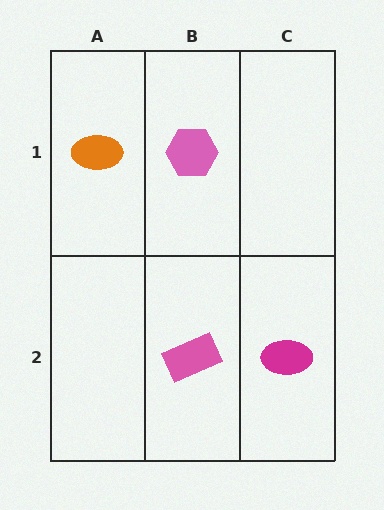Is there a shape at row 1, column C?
No, that cell is empty.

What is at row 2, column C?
A magenta ellipse.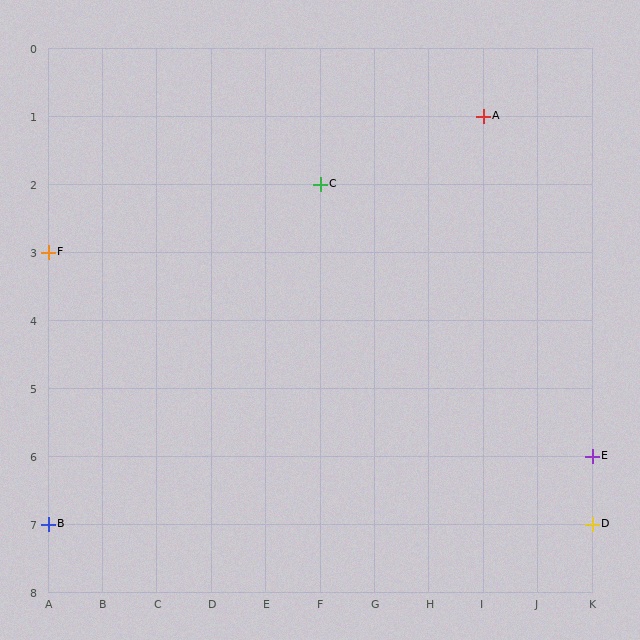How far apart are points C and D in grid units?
Points C and D are 5 columns and 5 rows apart (about 7.1 grid units diagonally).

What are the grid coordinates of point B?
Point B is at grid coordinates (A, 7).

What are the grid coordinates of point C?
Point C is at grid coordinates (F, 2).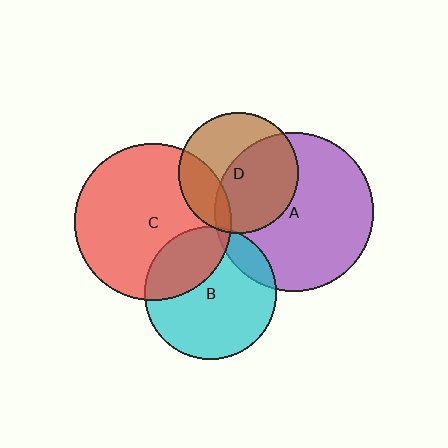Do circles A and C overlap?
Yes.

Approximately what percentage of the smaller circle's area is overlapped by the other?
Approximately 5%.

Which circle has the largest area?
Circle A (purple).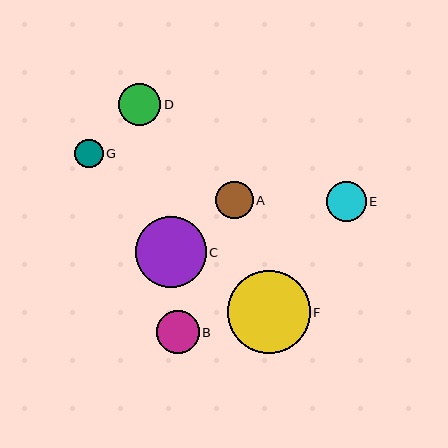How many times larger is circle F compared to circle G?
Circle F is approximately 2.9 times the size of circle G.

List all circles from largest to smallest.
From largest to smallest: F, C, B, D, E, A, G.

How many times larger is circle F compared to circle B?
Circle F is approximately 1.9 times the size of circle B.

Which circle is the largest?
Circle F is the largest with a size of approximately 83 pixels.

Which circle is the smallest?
Circle G is the smallest with a size of approximately 28 pixels.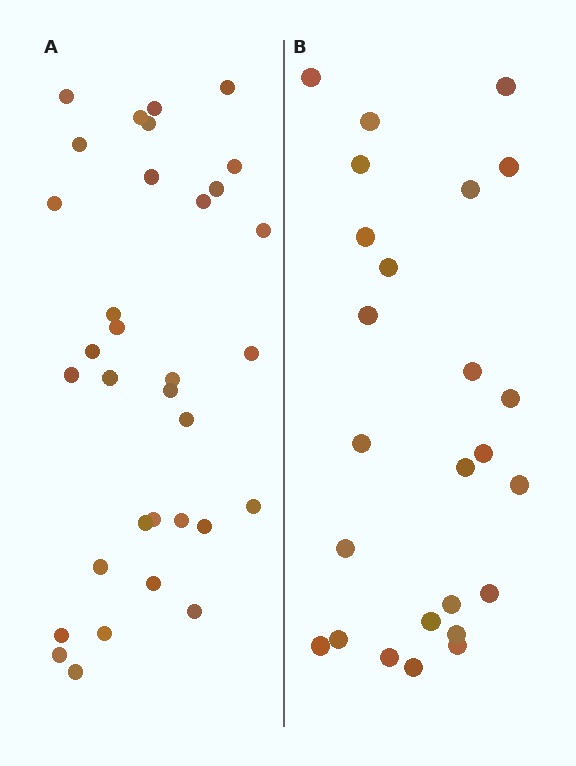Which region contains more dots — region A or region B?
Region A (the left region) has more dots.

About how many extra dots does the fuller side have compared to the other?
Region A has roughly 8 or so more dots than region B.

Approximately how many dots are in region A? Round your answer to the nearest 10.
About 30 dots. (The exact count is 33, which rounds to 30.)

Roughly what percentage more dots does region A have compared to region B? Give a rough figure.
About 30% more.